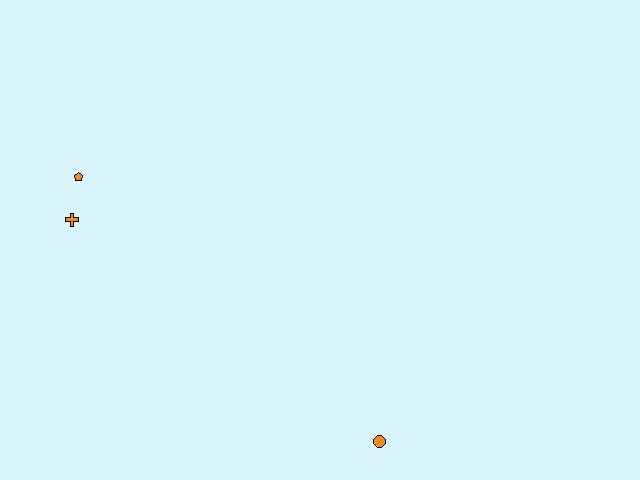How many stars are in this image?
There are no stars.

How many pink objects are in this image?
There are no pink objects.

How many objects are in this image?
There are 3 objects.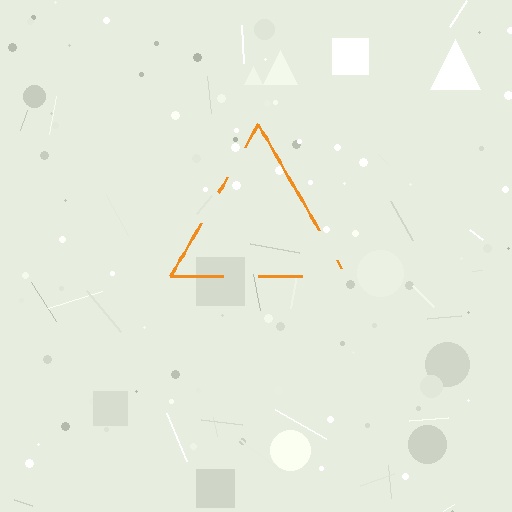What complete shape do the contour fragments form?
The contour fragments form a triangle.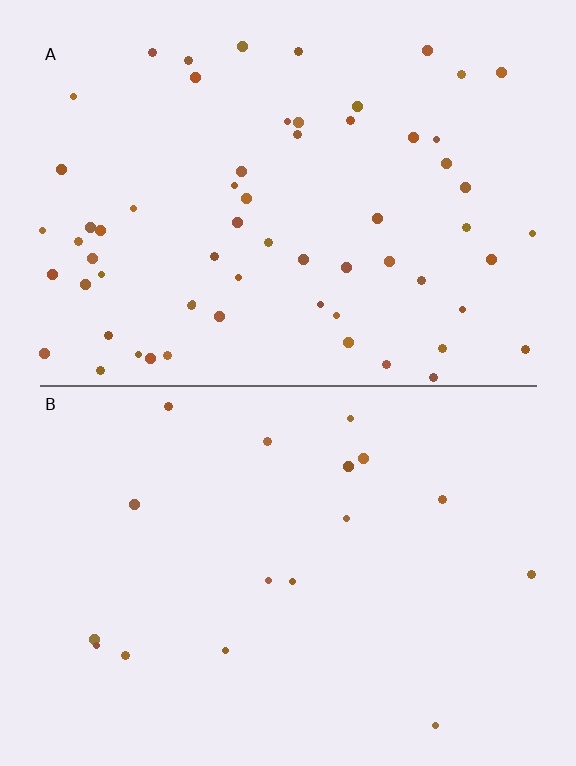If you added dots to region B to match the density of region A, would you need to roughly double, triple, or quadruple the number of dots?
Approximately quadruple.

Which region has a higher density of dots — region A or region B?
A (the top).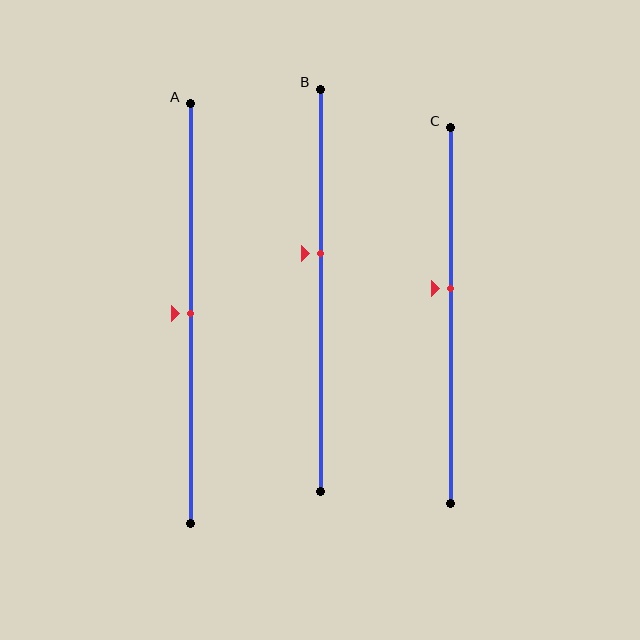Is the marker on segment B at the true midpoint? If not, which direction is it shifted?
No, the marker on segment B is shifted upward by about 9% of the segment length.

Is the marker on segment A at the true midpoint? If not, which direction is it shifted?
Yes, the marker on segment A is at the true midpoint.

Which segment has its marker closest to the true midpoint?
Segment A has its marker closest to the true midpoint.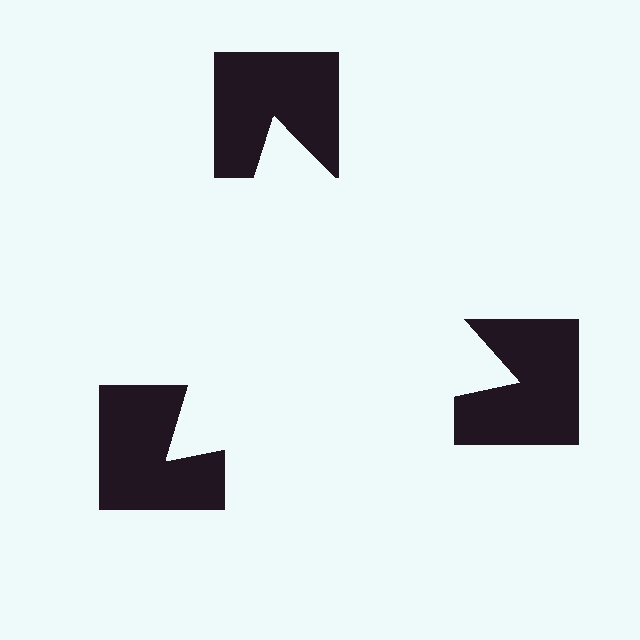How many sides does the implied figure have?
3 sides.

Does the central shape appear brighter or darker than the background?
It typically appears slightly brighter than the background, even though no actual brightness change is drawn.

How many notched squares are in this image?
There are 3 — one at each vertex of the illusory triangle.